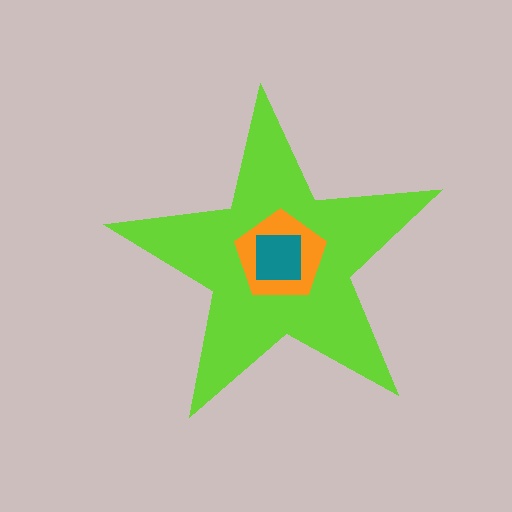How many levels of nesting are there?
3.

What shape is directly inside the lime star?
The orange pentagon.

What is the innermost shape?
The teal square.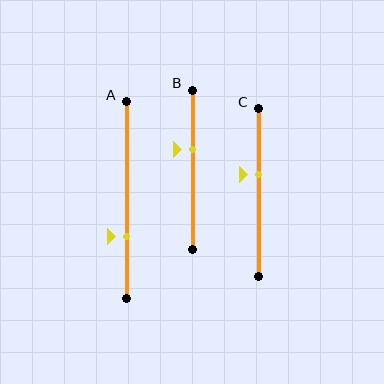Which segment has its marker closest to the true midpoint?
Segment C has its marker closest to the true midpoint.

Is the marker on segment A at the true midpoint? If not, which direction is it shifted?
No, the marker on segment A is shifted downward by about 19% of the segment length.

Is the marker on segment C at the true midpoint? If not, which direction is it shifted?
No, the marker on segment C is shifted upward by about 11% of the segment length.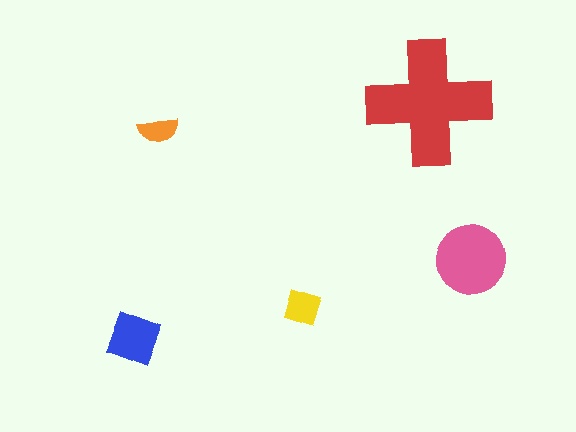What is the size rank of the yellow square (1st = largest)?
4th.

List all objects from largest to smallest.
The red cross, the pink circle, the blue diamond, the yellow square, the orange semicircle.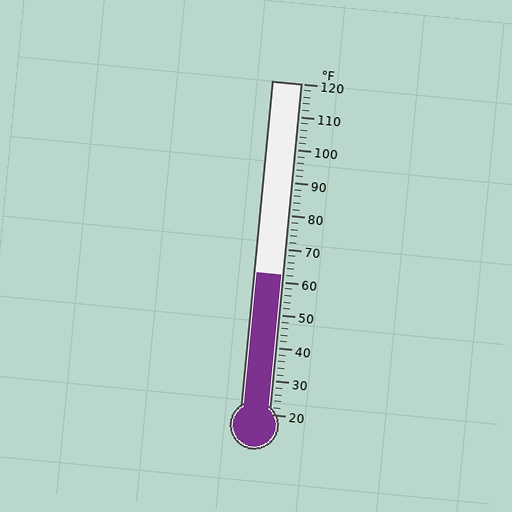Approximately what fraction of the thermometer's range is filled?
The thermometer is filled to approximately 40% of its range.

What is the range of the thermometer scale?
The thermometer scale ranges from 20°F to 120°F.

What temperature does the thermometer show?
The thermometer shows approximately 62°F.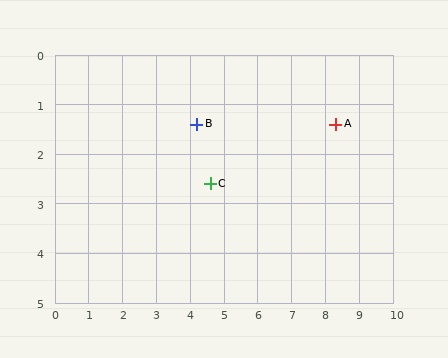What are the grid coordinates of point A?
Point A is at approximately (8.3, 1.4).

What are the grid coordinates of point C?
Point C is at approximately (4.6, 2.6).